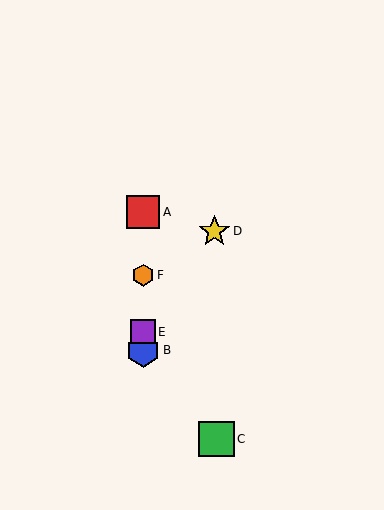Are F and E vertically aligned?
Yes, both are at x≈143.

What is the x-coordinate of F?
Object F is at x≈143.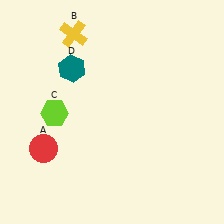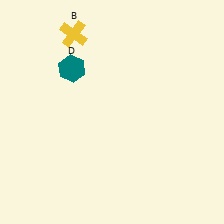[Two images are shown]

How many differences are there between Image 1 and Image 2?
There are 2 differences between the two images.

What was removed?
The lime hexagon (C), the red circle (A) were removed in Image 2.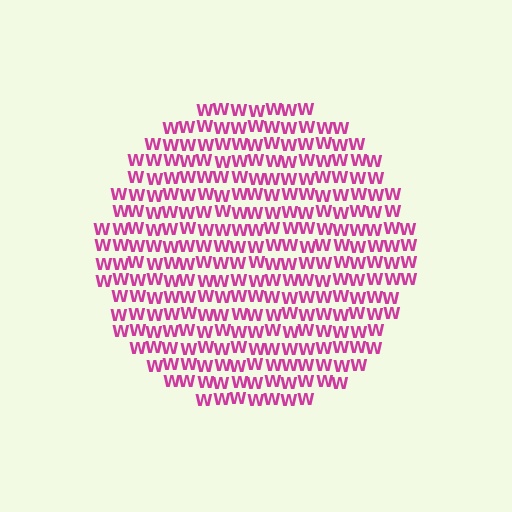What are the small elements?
The small elements are letter W's.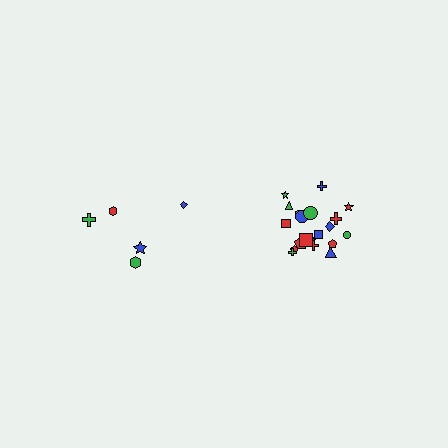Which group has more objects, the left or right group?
The right group.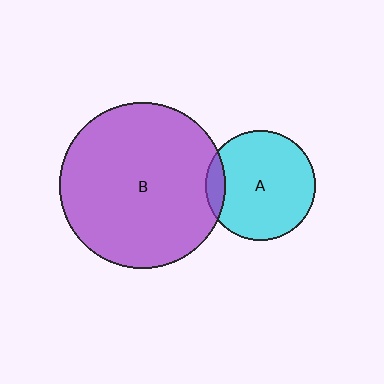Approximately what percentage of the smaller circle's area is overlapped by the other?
Approximately 10%.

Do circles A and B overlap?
Yes.